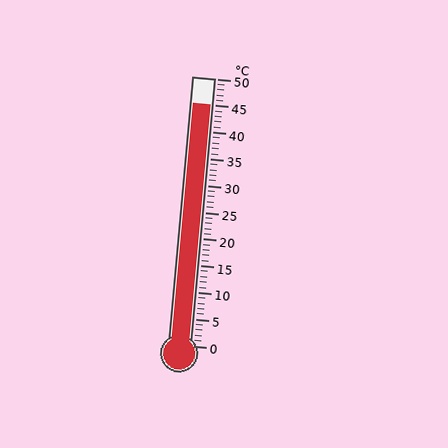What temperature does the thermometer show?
The thermometer shows approximately 45°C.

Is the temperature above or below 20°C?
The temperature is above 20°C.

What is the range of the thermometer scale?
The thermometer scale ranges from 0°C to 50°C.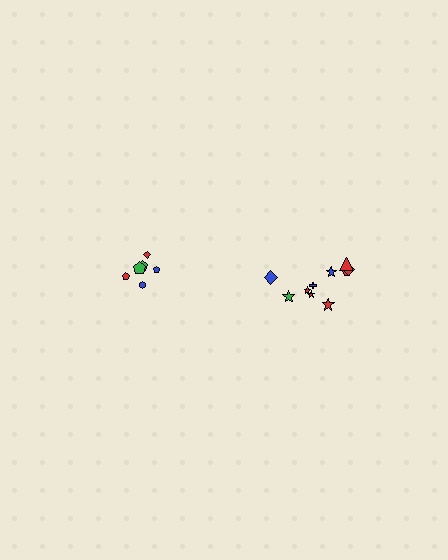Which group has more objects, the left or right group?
The right group.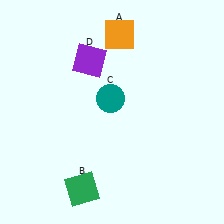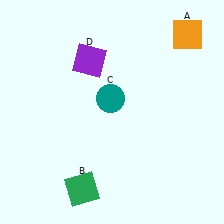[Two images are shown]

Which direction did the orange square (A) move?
The orange square (A) moved right.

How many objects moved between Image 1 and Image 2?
1 object moved between the two images.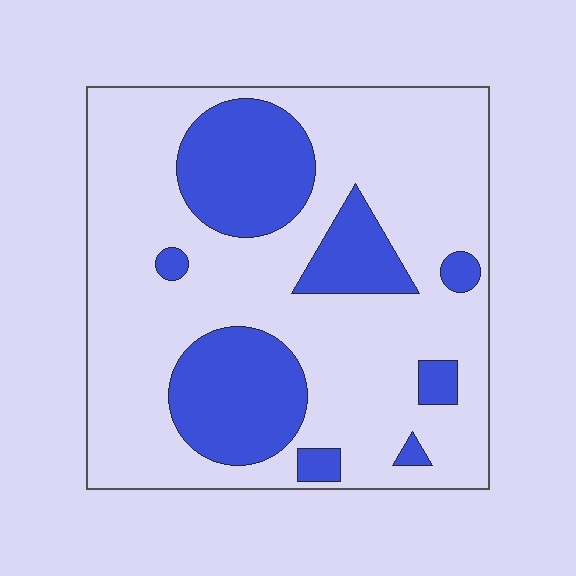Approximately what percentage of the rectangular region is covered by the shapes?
Approximately 25%.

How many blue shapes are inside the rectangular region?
8.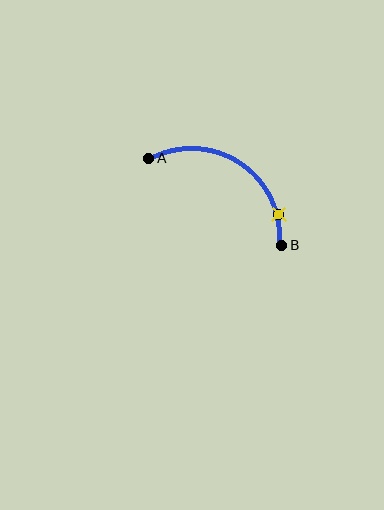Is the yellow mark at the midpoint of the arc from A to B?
No. The yellow mark lies on the arc but is closer to endpoint B. The arc midpoint would be at the point on the curve equidistant along the arc from both A and B.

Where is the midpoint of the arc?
The arc midpoint is the point on the curve farthest from the straight line joining A and B. It sits above that line.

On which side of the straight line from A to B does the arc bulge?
The arc bulges above the straight line connecting A and B.